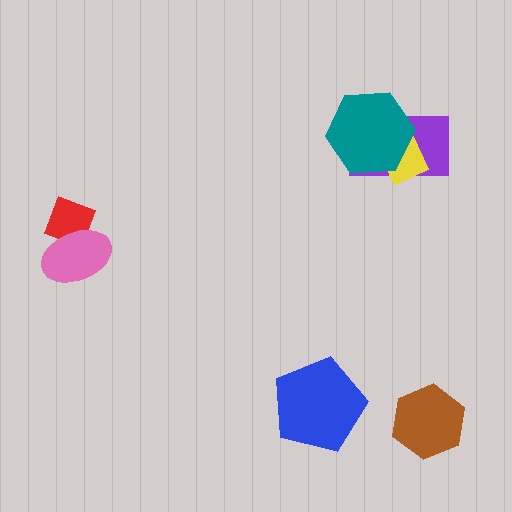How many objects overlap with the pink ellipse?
1 object overlaps with the pink ellipse.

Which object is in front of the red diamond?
The pink ellipse is in front of the red diamond.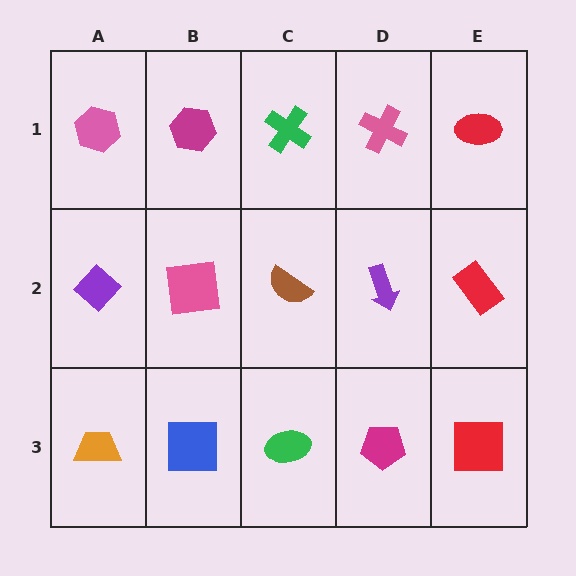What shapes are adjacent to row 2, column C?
A green cross (row 1, column C), a green ellipse (row 3, column C), a pink square (row 2, column B), a purple arrow (row 2, column D).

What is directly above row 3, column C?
A brown semicircle.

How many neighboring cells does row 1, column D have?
3.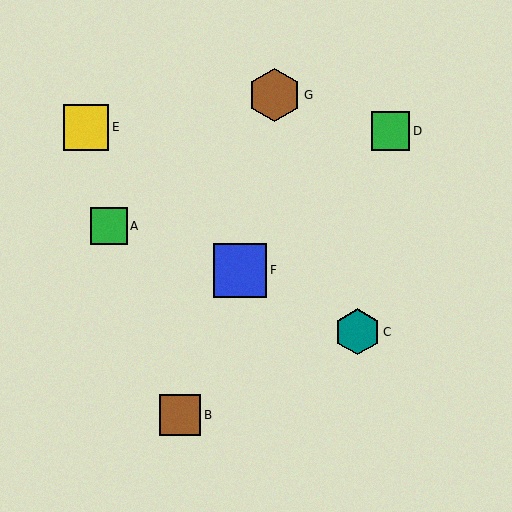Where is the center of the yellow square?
The center of the yellow square is at (86, 127).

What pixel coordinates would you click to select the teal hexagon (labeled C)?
Click at (357, 332) to select the teal hexagon C.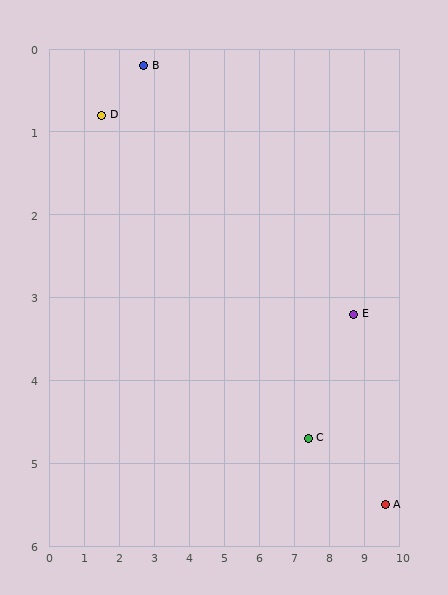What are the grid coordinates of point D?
Point D is at approximately (1.5, 0.8).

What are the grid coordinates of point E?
Point E is at approximately (8.7, 3.2).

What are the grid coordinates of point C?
Point C is at approximately (7.4, 4.7).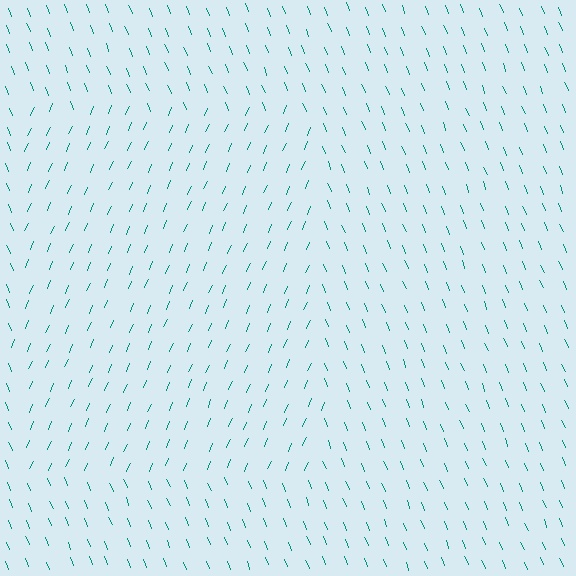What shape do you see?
I see a rectangle.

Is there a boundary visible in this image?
Yes, there is a texture boundary formed by a change in line orientation.